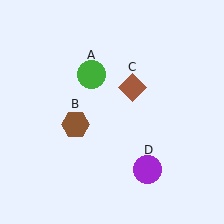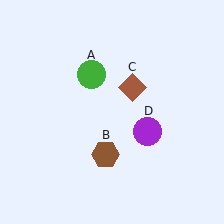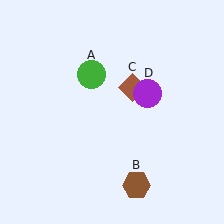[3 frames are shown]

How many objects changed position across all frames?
2 objects changed position: brown hexagon (object B), purple circle (object D).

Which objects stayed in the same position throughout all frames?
Green circle (object A) and brown diamond (object C) remained stationary.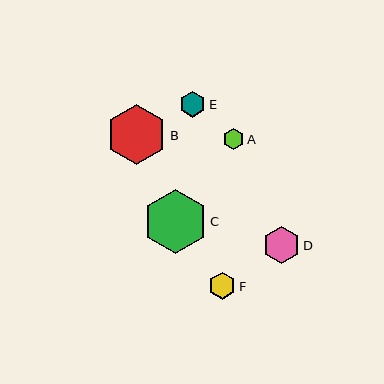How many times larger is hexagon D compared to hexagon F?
Hexagon D is approximately 1.4 times the size of hexagon F.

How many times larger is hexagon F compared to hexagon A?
Hexagon F is approximately 1.3 times the size of hexagon A.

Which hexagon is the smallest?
Hexagon A is the smallest with a size of approximately 21 pixels.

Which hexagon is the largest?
Hexagon C is the largest with a size of approximately 64 pixels.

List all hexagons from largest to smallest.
From largest to smallest: C, B, D, F, E, A.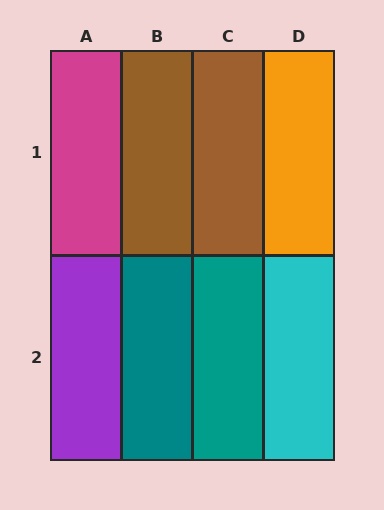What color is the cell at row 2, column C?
Teal.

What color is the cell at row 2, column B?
Teal.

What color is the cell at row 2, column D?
Cyan.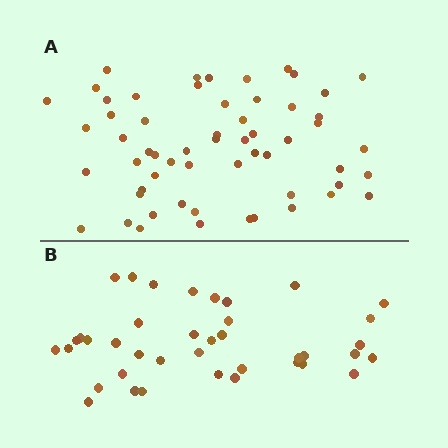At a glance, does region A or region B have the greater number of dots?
Region A (the top region) has more dots.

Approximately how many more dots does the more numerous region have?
Region A has approximately 20 more dots than region B.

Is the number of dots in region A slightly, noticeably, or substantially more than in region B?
Region A has substantially more. The ratio is roughly 1.5 to 1.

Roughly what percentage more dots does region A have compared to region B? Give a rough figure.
About 50% more.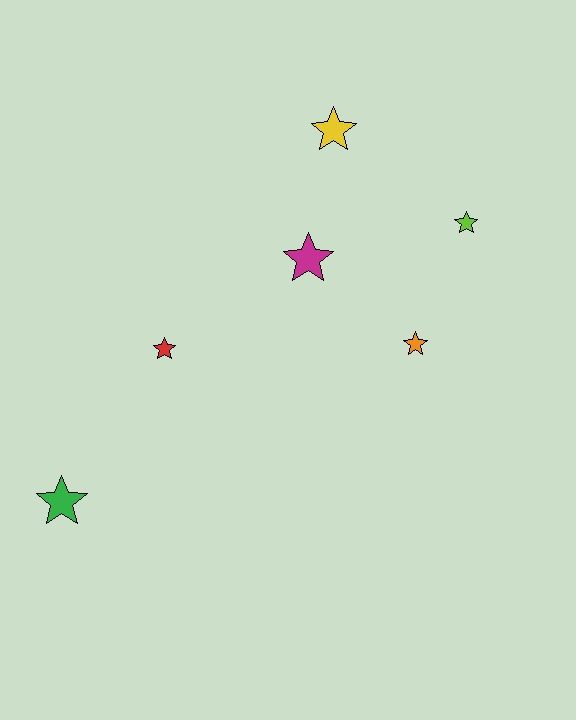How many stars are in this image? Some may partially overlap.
There are 6 stars.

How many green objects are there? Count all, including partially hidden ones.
There is 1 green object.